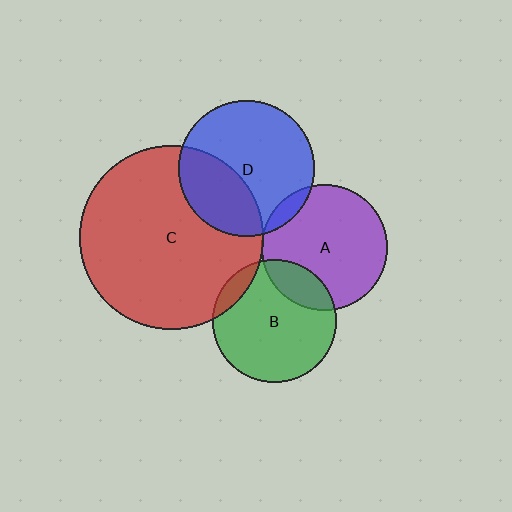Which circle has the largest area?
Circle C (red).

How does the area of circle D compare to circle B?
Approximately 1.2 times.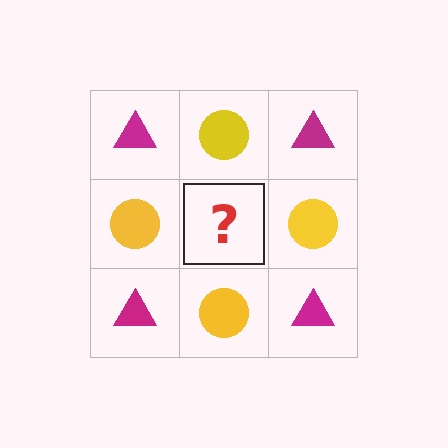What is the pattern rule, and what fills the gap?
The rule is that it alternates magenta triangle and yellow circle in a checkerboard pattern. The gap should be filled with a magenta triangle.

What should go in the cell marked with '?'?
The missing cell should contain a magenta triangle.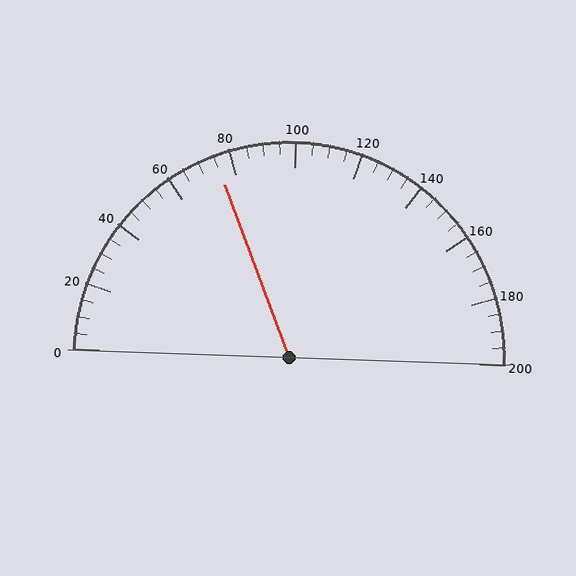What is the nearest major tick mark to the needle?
The nearest major tick mark is 80.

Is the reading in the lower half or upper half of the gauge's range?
The reading is in the lower half of the range (0 to 200).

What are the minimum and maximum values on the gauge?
The gauge ranges from 0 to 200.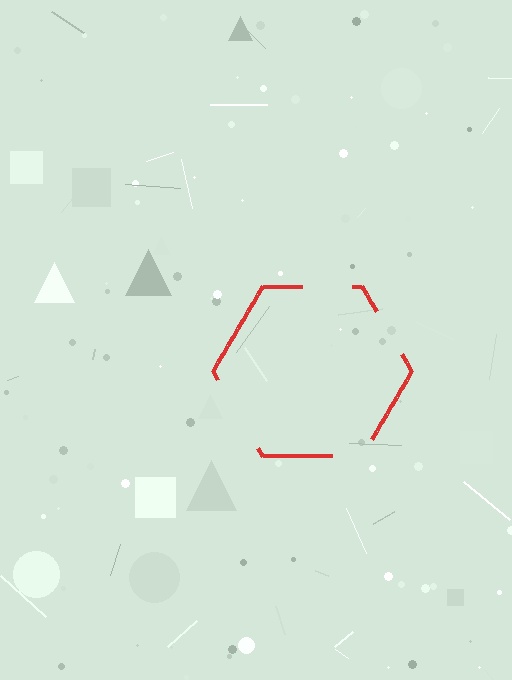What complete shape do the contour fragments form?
The contour fragments form a hexagon.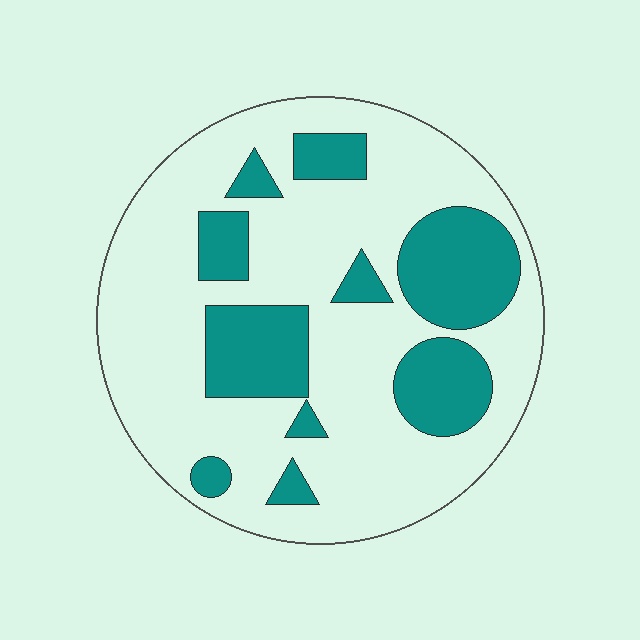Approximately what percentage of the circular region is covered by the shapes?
Approximately 30%.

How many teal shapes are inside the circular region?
10.